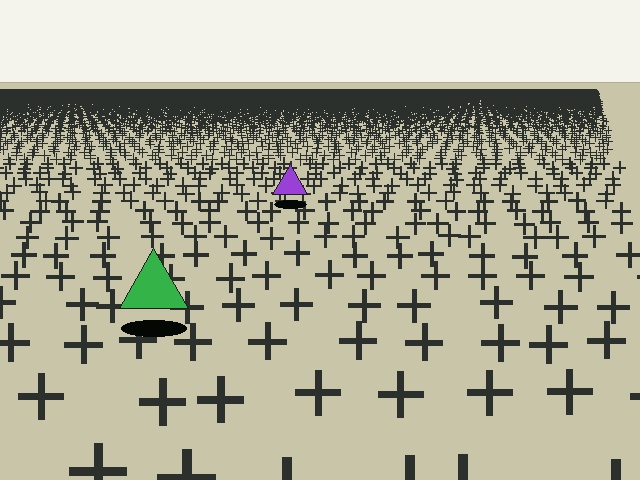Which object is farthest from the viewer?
The purple triangle is farthest from the viewer. It appears smaller and the ground texture around it is denser.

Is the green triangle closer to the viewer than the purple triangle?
Yes. The green triangle is closer — you can tell from the texture gradient: the ground texture is coarser near it.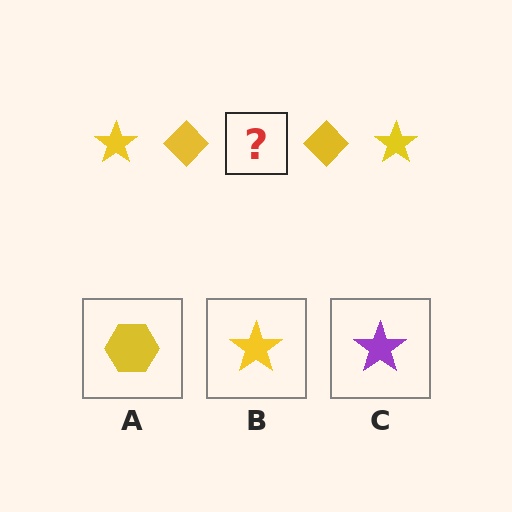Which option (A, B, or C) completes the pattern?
B.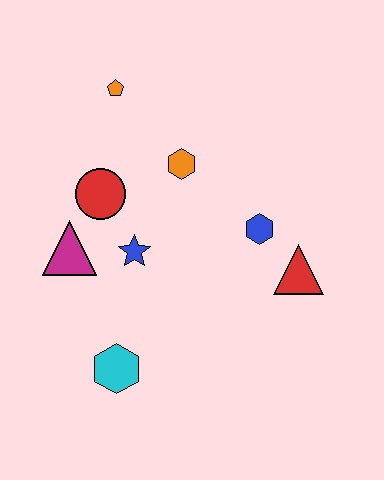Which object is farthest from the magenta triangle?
The red triangle is farthest from the magenta triangle.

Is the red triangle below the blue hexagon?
Yes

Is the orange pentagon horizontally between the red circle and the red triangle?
Yes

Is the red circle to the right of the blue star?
No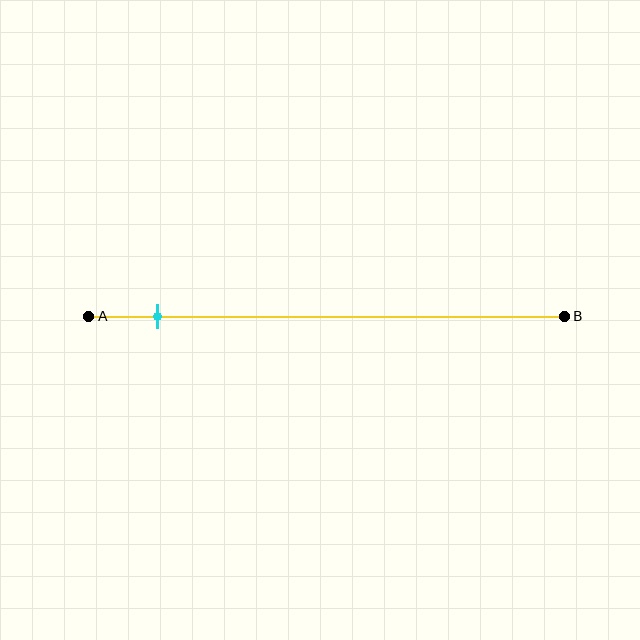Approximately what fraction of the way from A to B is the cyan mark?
The cyan mark is approximately 15% of the way from A to B.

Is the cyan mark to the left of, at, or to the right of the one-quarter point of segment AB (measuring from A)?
The cyan mark is to the left of the one-quarter point of segment AB.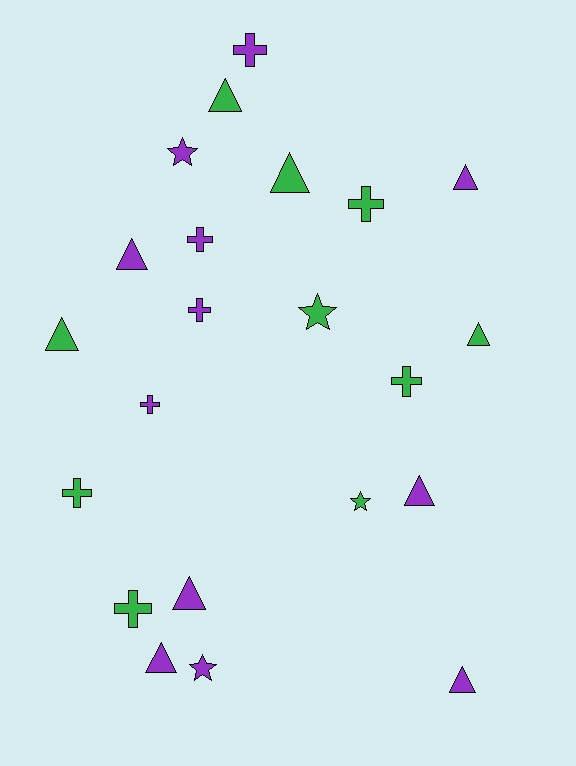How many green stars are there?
There are 2 green stars.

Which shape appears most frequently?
Triangle, with 10 objects.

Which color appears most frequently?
Purple, with 12 objects.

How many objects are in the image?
There are 22 objects.